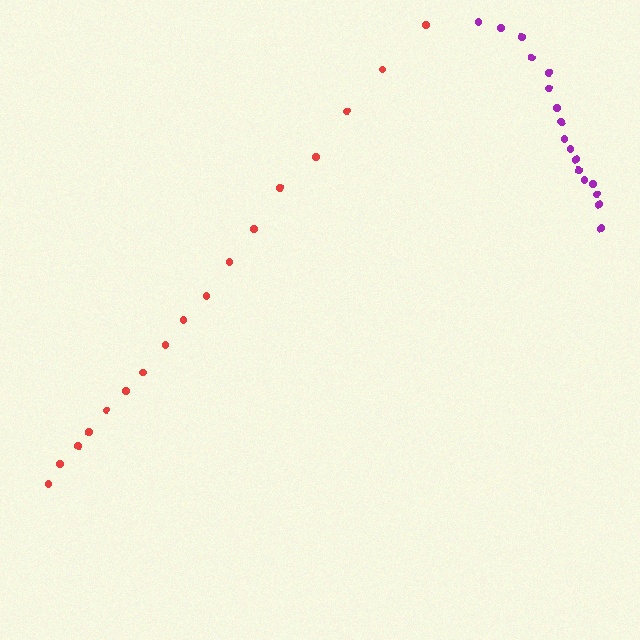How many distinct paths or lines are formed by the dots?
There are 2 distinct paths.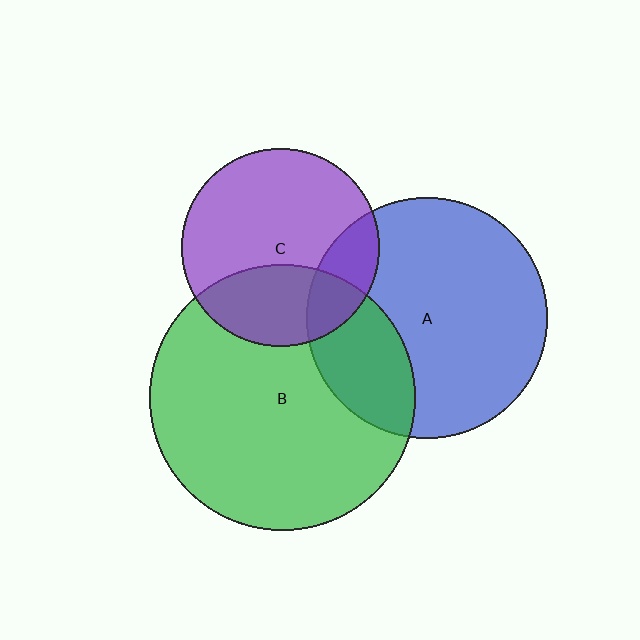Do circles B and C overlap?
Yes.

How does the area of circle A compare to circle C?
Approximately 1.5 times.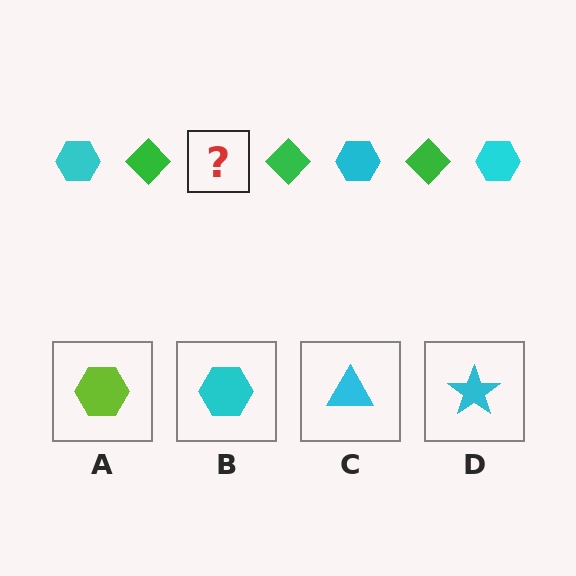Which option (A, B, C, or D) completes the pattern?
B.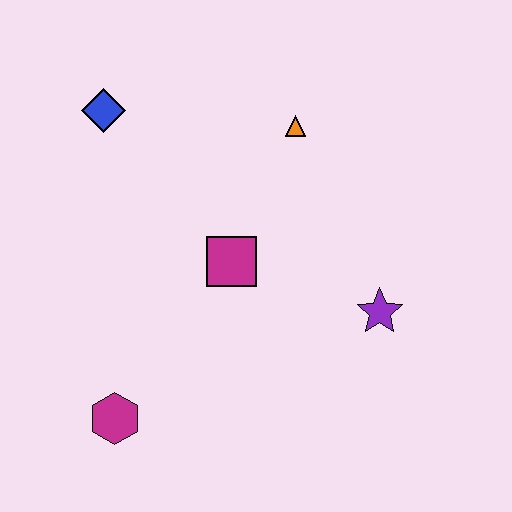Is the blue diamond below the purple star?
No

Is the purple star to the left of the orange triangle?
No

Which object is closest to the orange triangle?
The magenta square is closest to the orange triangle.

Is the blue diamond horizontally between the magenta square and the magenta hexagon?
No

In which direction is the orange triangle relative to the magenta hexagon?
The orange triangle is above the magenta hexagon.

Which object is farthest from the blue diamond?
The purple star is farthest from the blue diamond.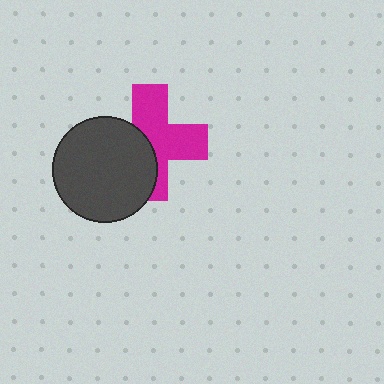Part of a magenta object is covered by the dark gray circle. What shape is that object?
It is a cross.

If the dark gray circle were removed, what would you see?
You would see the complete magenta cross.